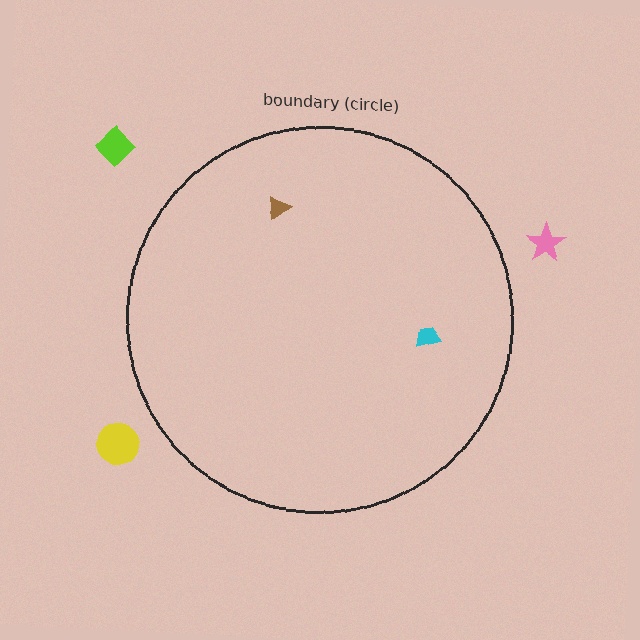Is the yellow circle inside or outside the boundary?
Outside.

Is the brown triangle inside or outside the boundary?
Inside.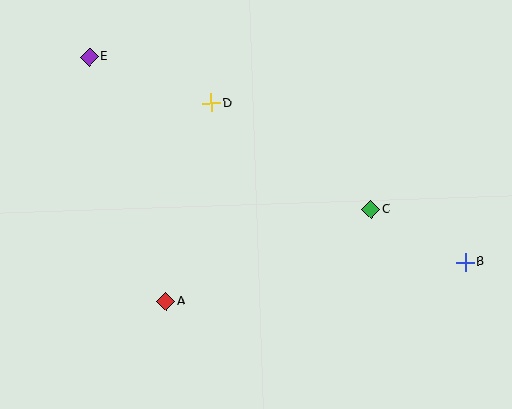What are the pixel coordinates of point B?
Point B is at (465, 262).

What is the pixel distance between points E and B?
The distance between E and B is 429 pixels.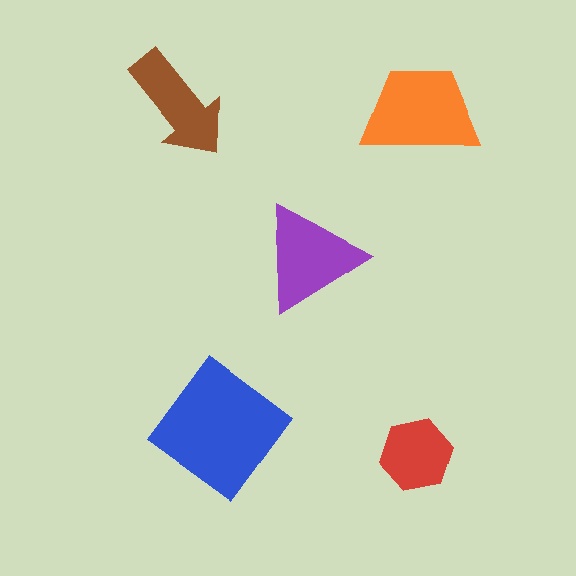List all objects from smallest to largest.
The red hexagon, the brown arrow, the purple triangle, the orange trapezoid, the blue diamond.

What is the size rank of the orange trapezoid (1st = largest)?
2nd.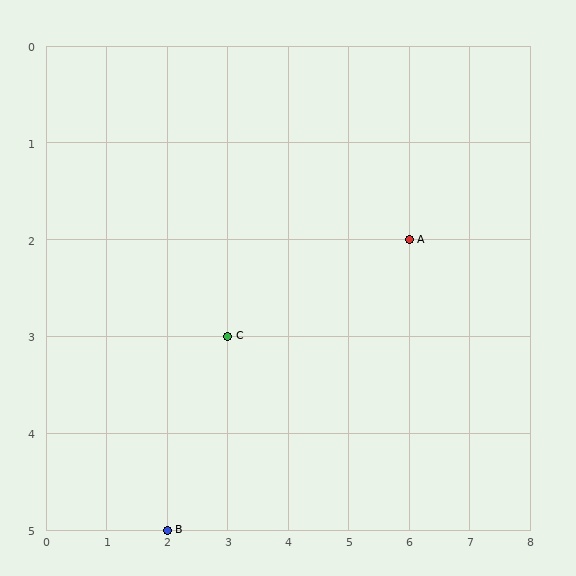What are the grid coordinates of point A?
Point A is at grid coordinates (6, 2).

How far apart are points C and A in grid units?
Points C and A are 3 columns and 1 row apart (about 3.2 grid units diagonally).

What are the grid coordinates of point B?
Point B is at grid coordinates (2, 5).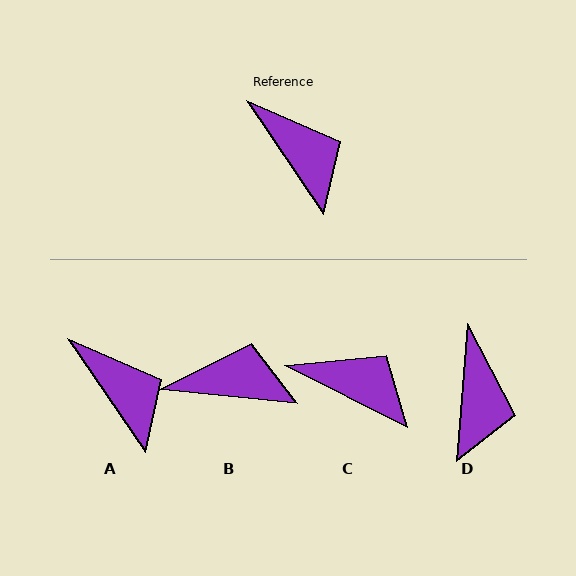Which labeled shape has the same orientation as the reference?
A.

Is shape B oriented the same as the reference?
No, it is off by about 50 degrees.